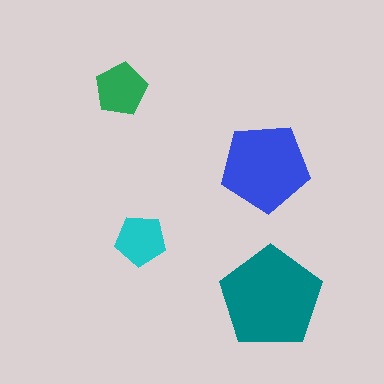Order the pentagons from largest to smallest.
the teal one, the blue one, the green one, the cyan one.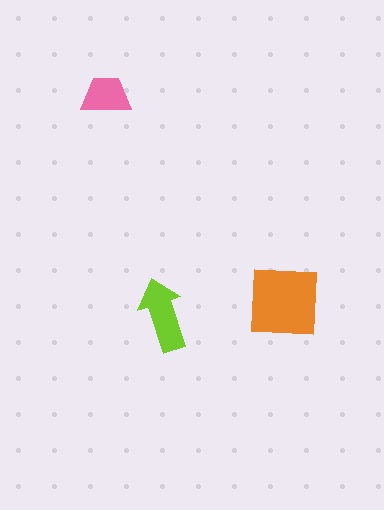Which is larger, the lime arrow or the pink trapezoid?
The lime arrow.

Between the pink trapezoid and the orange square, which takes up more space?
The orange square.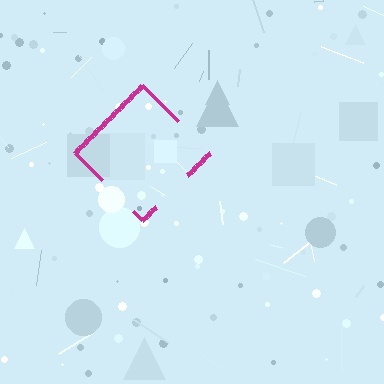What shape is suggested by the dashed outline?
The dashed outline suggests a diamond.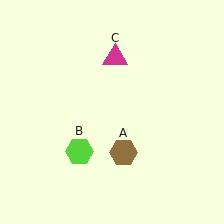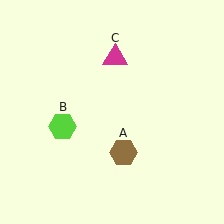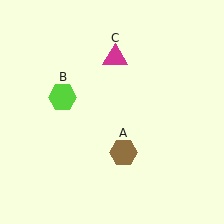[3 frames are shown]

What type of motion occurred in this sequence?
The lime hexagon (object B) rotated clockwise around the center of the scene.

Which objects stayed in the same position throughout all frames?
Brown hexagon (object A) and magenta triangle (object C) remained stationary.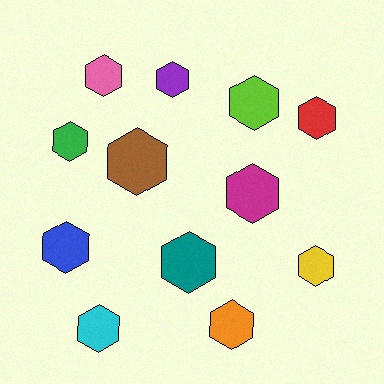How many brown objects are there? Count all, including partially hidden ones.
There is 1 brown object.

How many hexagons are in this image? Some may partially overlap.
There are 12 hexagons.